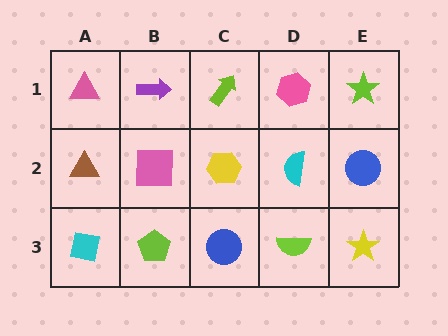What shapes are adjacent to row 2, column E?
A lime star (row 1, column E), a yellow star (row 3, column E), a cyan semicircle (row 2, column D).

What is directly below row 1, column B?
A pink square.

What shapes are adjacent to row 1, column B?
A pink square (row 2, column B), a pink triangle (row 1, column A), a lime arrow (row 1, column C).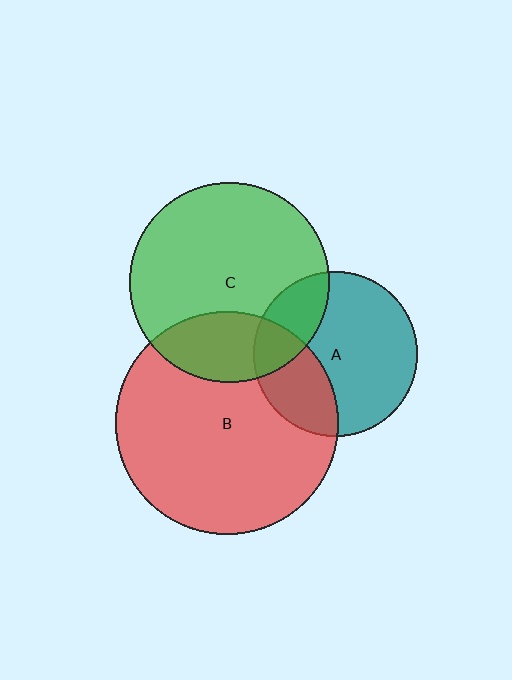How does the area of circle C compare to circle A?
Approximately 1.5 times.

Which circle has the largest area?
Circle B (red).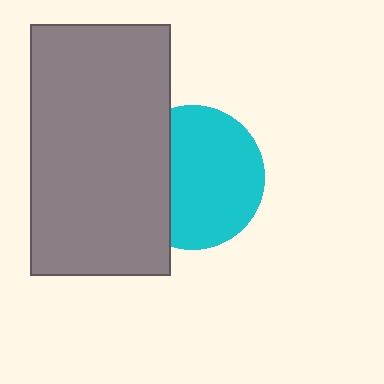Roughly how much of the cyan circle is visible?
Most of it is visible (roughly 68%).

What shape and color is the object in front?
The object in front is a gray rectangle.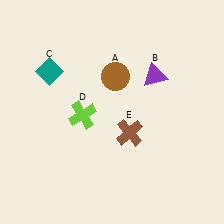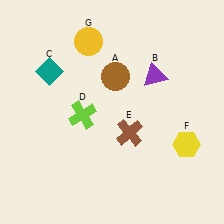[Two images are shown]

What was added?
A yellow hexagon (F), a yellow circle (G) were added in Image 2.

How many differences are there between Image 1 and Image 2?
There are 2 differences between the two images.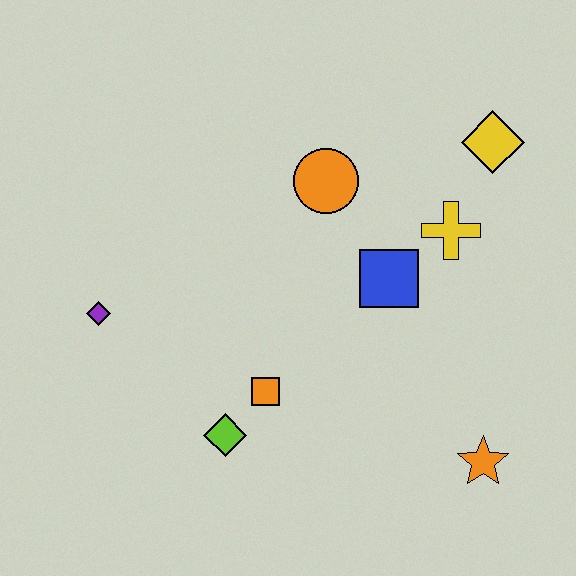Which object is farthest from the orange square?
The yellow diamond is farthest from the orange square.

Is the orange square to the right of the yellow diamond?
No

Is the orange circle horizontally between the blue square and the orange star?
No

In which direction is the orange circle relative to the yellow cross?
The orange circle is to the left of the yellow cross.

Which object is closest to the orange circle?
The blue square is closest to the orange circle.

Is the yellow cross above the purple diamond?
Yes